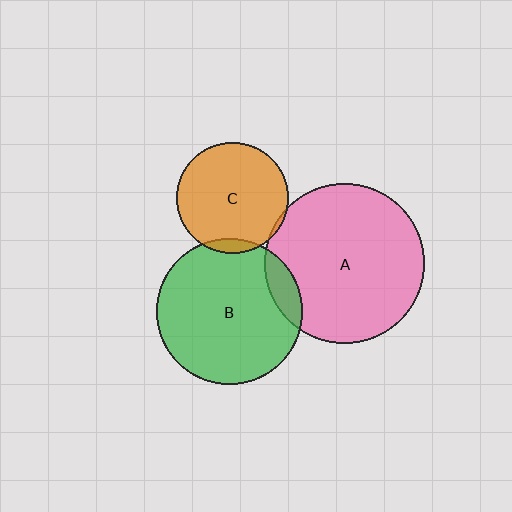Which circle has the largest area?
Circle A (pink).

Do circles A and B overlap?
Yes.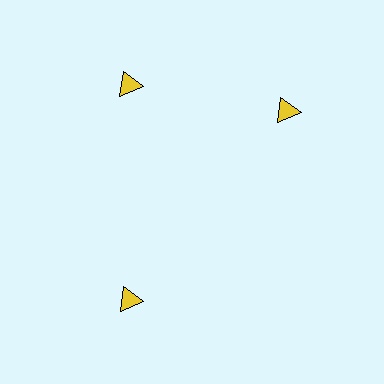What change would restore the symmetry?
The symmetry would be restored by rotating it back into even spacing with its neighbors so that all 3 triangles sit at equal angles and equal distance from the center.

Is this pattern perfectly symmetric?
No. The 3 yellow triangles are arranged in a ring, but one element near the 3 o'clock position is rotated out of alignment along the ring, breaking the 3-fold rotational symmetry.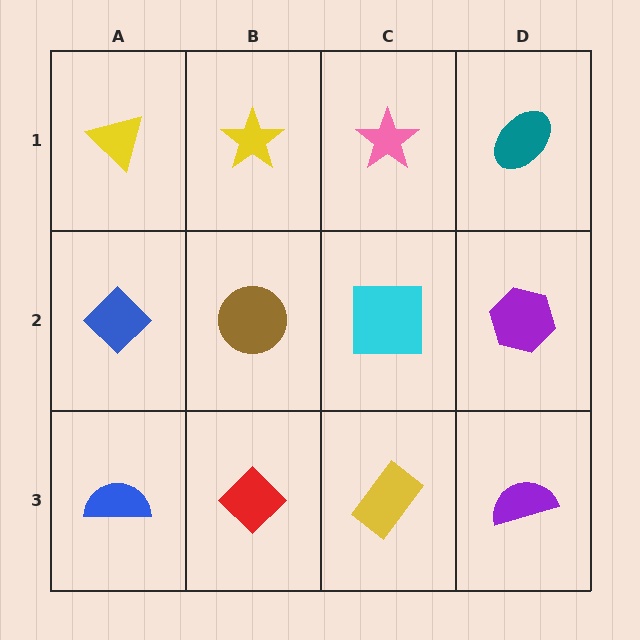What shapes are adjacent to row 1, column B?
A brown circle (row 2, column B), a yellow triangle (row 1, column A), a pink star (row 1, column C).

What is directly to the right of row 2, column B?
A cyan square.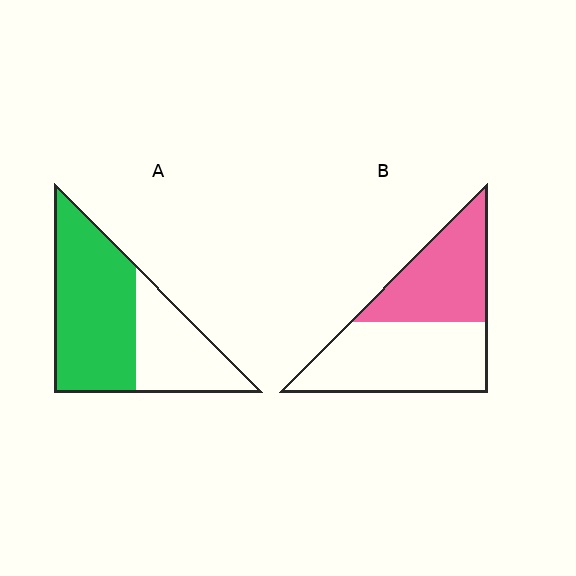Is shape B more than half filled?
No.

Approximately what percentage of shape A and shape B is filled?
A is approximately 65% and B is approximately 45%.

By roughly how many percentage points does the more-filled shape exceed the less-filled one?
By roughly 20 percentage points (A over B).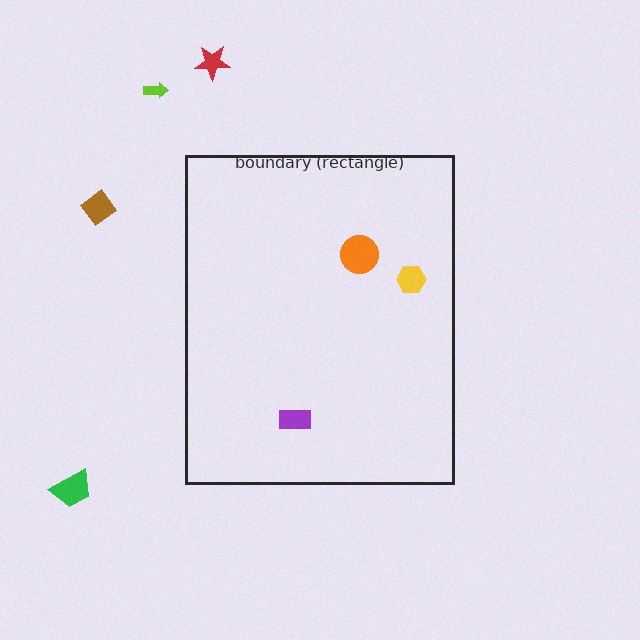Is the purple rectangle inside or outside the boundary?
Inside.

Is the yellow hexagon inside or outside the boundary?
Inside.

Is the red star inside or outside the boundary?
Outside.